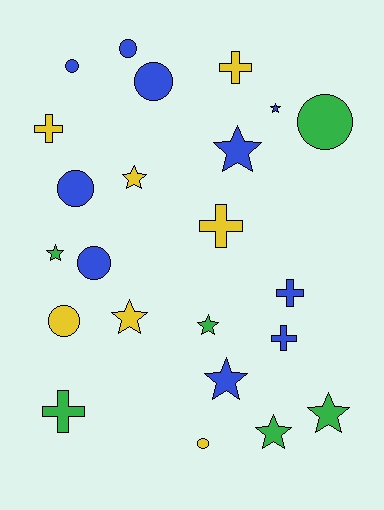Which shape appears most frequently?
Star, with 9 objects.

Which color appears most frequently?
Blue, with 10 objects.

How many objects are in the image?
There are 23 objects.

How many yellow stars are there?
There are 2 yellow stars.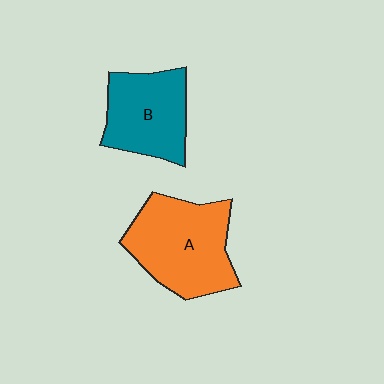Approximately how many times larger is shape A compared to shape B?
Approximately 1.3 times.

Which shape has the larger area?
Shape A (orange).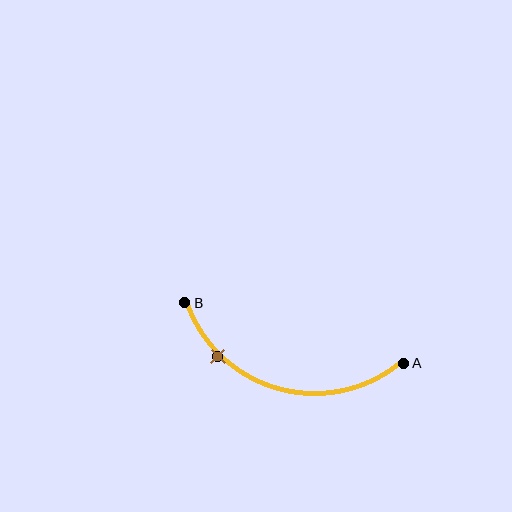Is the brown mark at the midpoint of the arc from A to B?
No. The brown mark lies on the arc but is closer to endpoint B. The arc midpoint would be at the point on the curve equidistant along the arc from both A and B.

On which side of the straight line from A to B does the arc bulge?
The arc bulges below the straight line connecting A and B.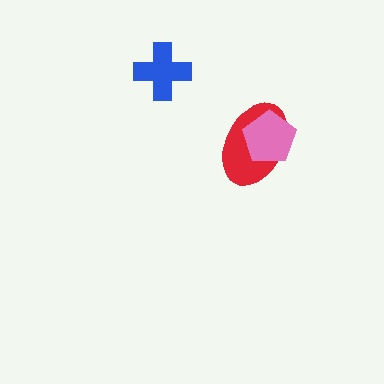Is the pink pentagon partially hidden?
No, no other shape covers it.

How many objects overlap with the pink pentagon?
1 object overlaps with the pink pentagon.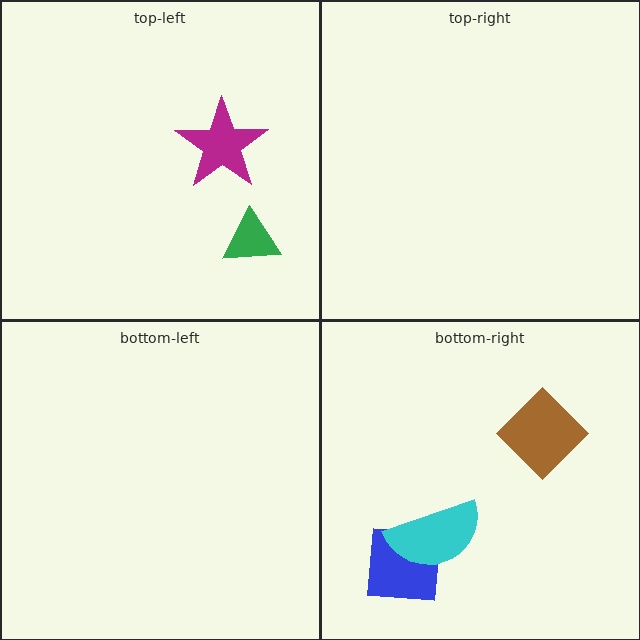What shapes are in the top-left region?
The magenta star, the green triangle.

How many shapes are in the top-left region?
2.